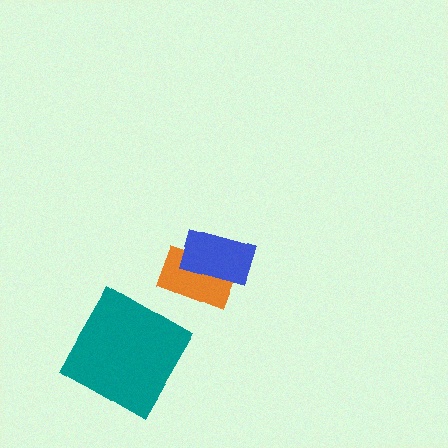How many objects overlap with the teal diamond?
0 objects overlap with the teal diamond.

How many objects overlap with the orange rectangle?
1 object overlaps with the orange rectangle.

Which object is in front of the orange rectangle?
The blue rectangle is in front of the orange rectangle.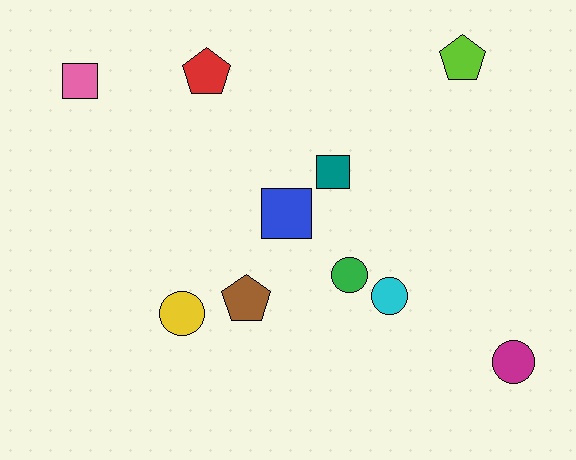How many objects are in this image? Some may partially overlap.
There are 10 objects.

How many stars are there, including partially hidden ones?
There are no stars.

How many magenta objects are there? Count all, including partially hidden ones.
There is 1 magenta object.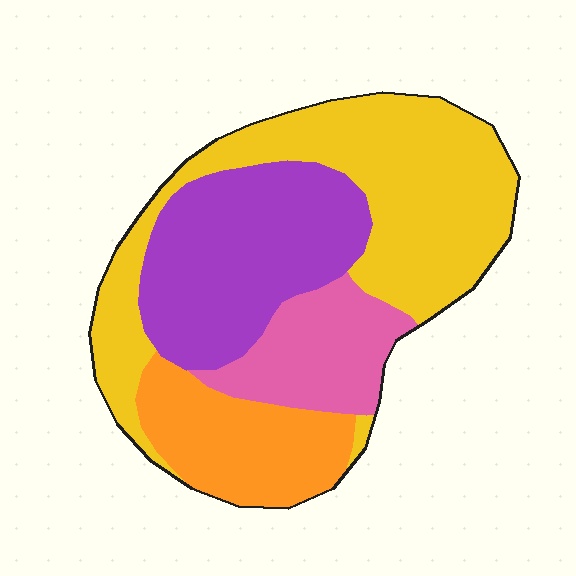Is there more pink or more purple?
Purple.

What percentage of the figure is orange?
Orange takes up less than a quarter of the figure.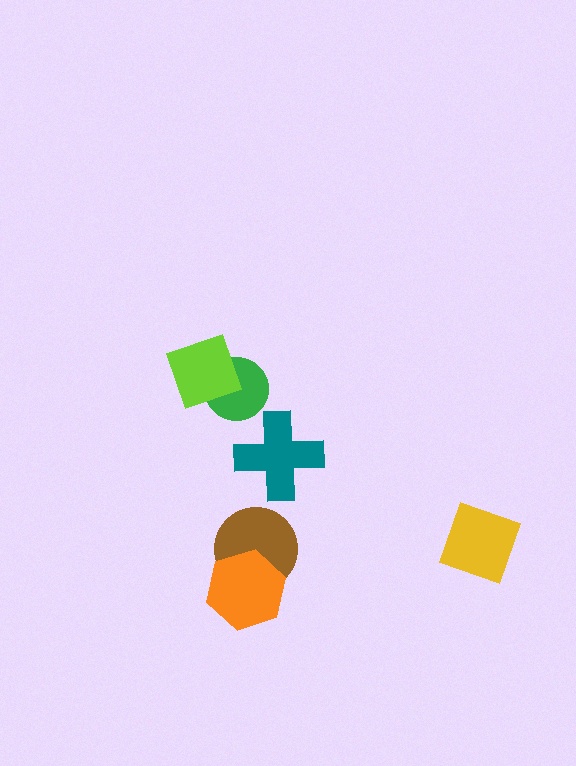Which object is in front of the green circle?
The lime diamond is in front of the green circle.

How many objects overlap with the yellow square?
0 objects overlap with the yellow square.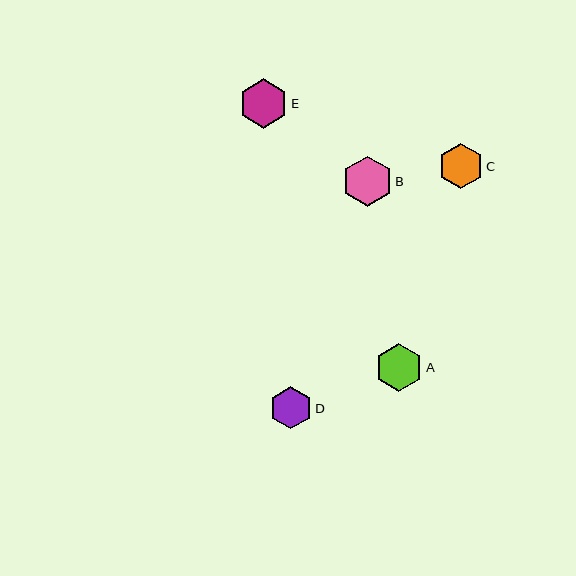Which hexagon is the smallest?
Hexagon D is the smallest with a size of approximately 42 pixels.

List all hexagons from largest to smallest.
From largest to smallest: B, E, A, C, D.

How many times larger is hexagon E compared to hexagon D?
Hexagon E is approximately 1.2 times the size of hexagon D.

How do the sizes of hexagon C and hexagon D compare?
Hexagon C and hexagon D are approximately the same size.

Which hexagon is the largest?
Hexagon B is the largest with a size of approximately 50 pixels.